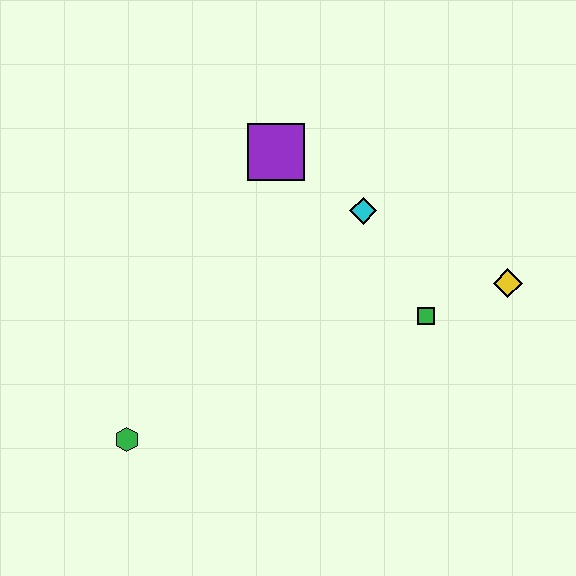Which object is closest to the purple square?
The cyan diamond is closest to the purple square.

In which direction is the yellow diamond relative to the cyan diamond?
The yellow diamond is to the right of the cyan diamond.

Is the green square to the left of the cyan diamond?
No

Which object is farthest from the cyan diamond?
The green hexagon is farthest from the cyan diamond.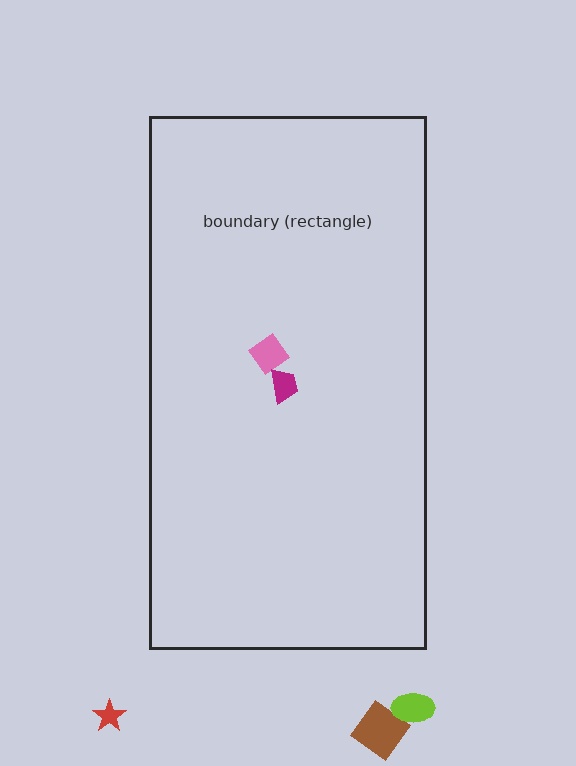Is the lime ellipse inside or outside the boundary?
Outside.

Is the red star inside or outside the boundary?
Outside.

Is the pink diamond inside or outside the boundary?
Inside.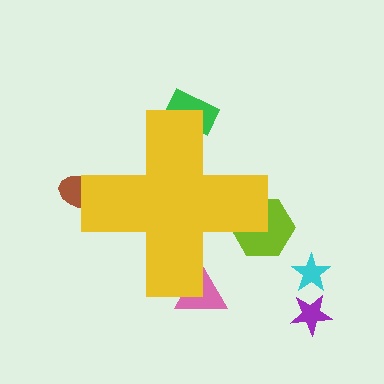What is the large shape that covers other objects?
A yellow cross.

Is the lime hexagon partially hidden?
Yes, the lime hexagon is partially hidden behind the yellow cross.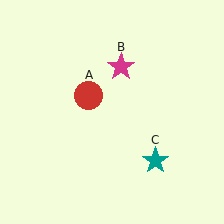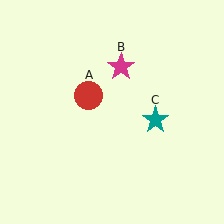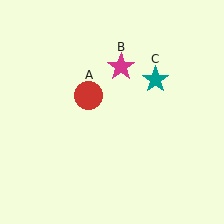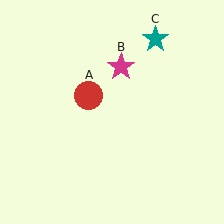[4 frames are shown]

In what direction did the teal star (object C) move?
The teal star (object C) moved up.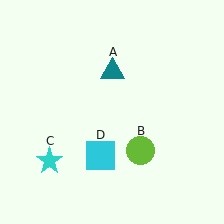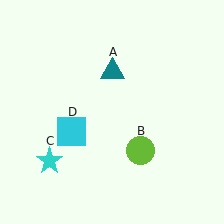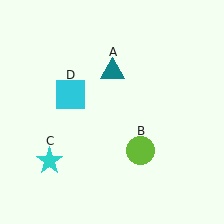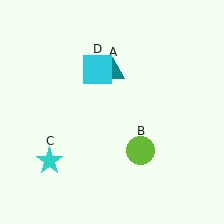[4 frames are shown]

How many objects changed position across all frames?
1 object changed position: cyan square (object D).